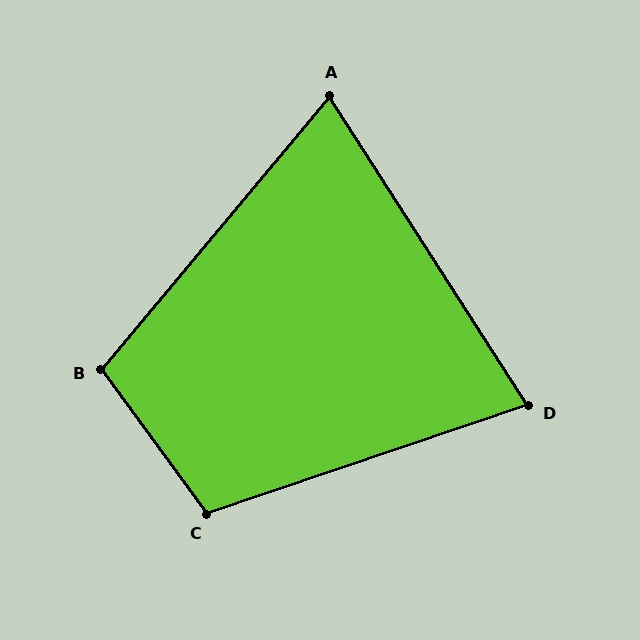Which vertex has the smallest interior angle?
A, at approximately 73 degrees.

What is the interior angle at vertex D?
Approximately 76 degrees (acute).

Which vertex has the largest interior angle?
C, at approximately 107 degrees.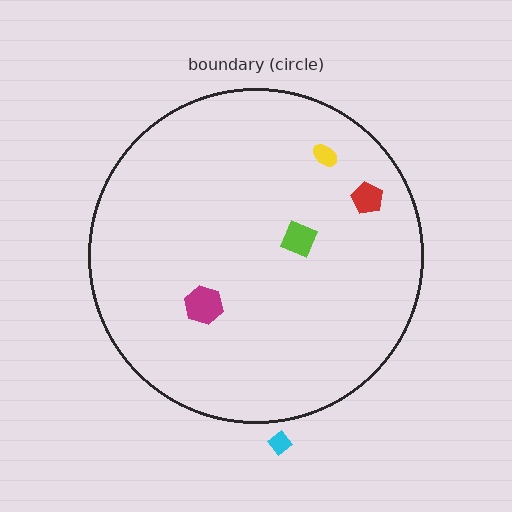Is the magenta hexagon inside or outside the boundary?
Inside.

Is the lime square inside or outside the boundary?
Inside.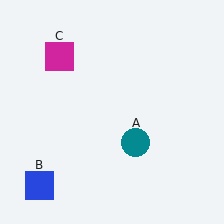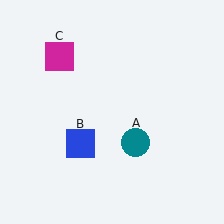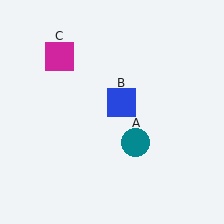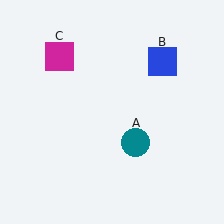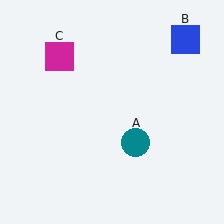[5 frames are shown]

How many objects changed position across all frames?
1 object changed position: blue square (object B).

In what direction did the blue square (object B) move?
The blue square (object B) moved up and to the right.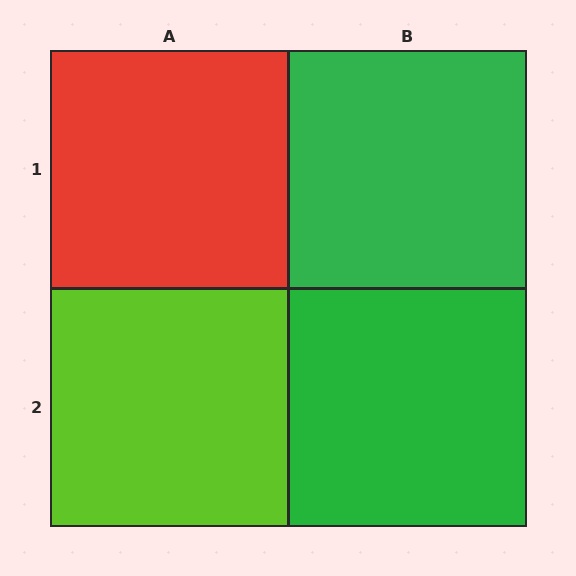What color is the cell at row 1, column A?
Red.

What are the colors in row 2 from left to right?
Lime, green.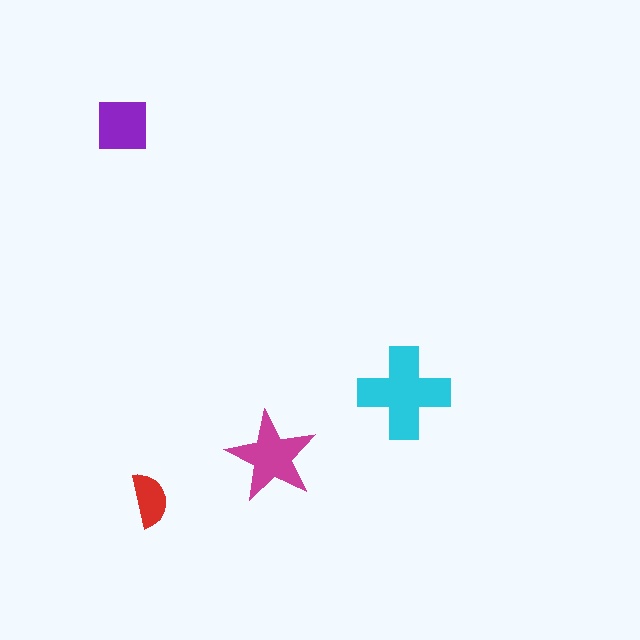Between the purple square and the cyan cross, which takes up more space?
The cyan cross.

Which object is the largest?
The cyan cross.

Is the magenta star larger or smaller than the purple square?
Larger.